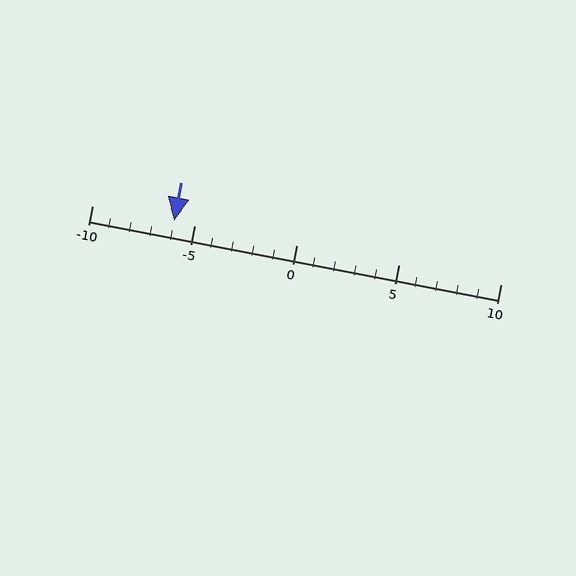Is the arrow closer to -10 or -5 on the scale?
The arrow is closer to -5.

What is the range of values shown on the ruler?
The ruler shows values from -10 to 10.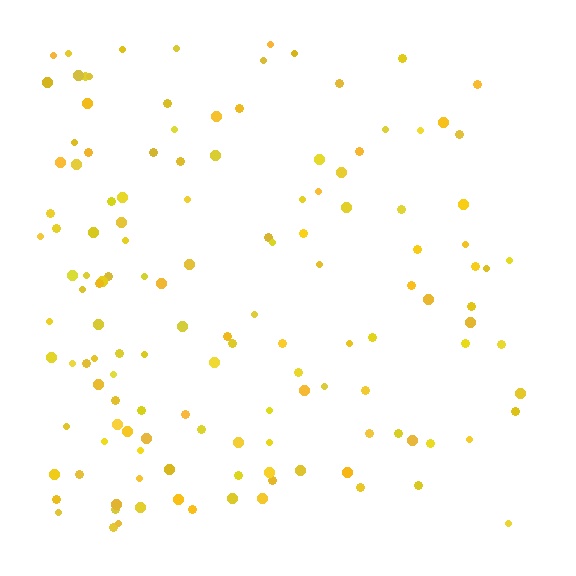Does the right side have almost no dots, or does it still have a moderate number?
Still a moderate number, just noticeably fewer than the left.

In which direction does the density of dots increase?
From right to left, with the left side densest.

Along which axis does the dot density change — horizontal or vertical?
Horizontal.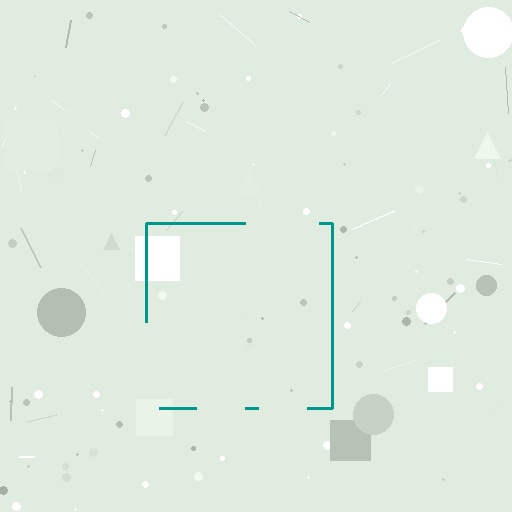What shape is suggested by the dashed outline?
The dashed outline suggests a square.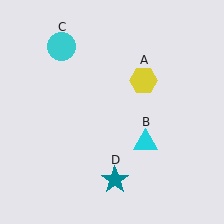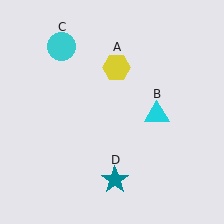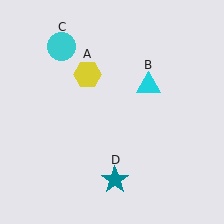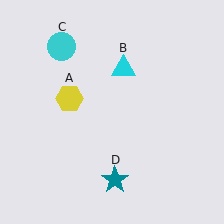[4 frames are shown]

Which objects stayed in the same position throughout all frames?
Cyan circle (object C) and teal star (object D) remained stationary.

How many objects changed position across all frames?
2 objects changed position: yellow hexagon (object A), cyan triangle (object B).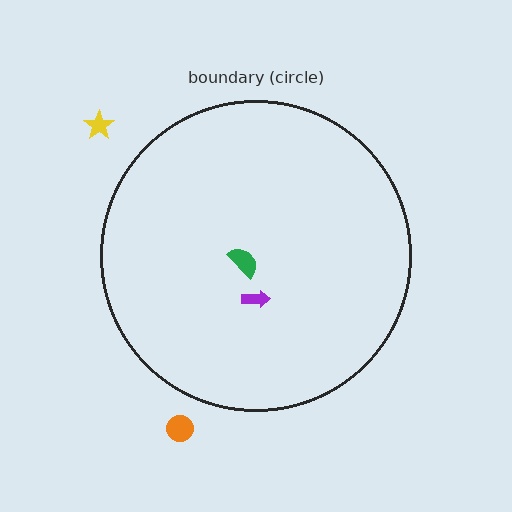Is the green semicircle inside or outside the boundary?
Inside.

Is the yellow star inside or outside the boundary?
Outside.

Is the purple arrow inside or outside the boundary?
Inside.